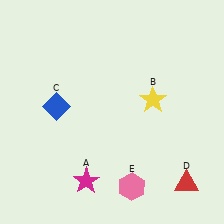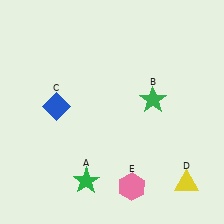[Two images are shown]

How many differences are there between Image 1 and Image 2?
There are 3 differences between the two images.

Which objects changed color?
A changed from magenta to green. B changed from yellow to green. D changed from red to yellow.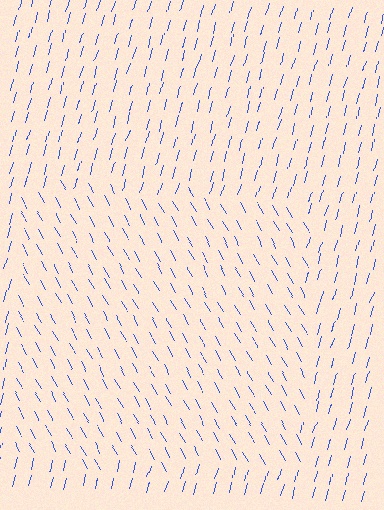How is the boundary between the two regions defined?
The boundary is defined purely by a change in line orientation (approximately 45 degrees difference). All lines are the same color and thickness.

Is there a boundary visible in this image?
Yes, there is a texture boundary formed by a change in line orientation.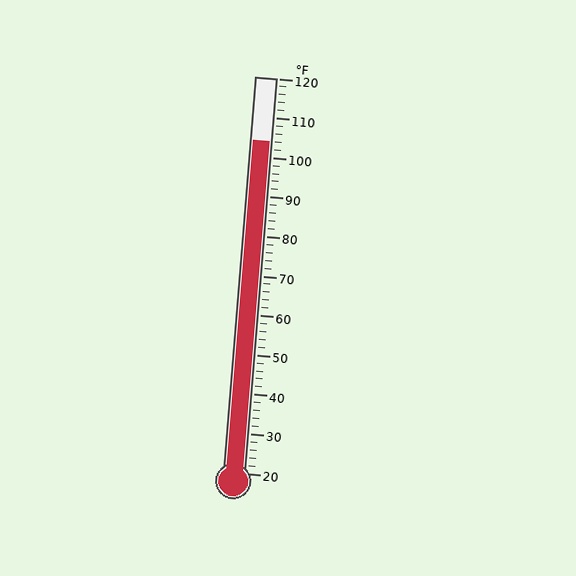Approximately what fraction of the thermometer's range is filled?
The thermometer is filled to approximately 85% of its range.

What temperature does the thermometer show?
The thermometer shows approximately 104°F.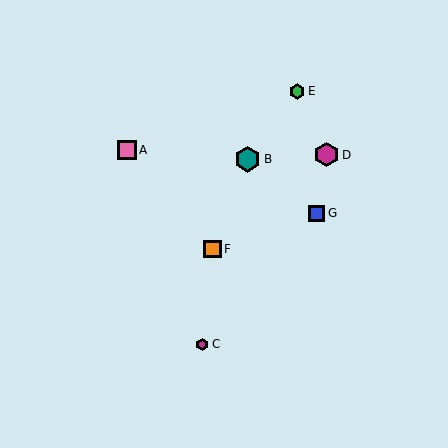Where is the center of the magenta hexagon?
The center of the magenta hexagon is at (202, 344).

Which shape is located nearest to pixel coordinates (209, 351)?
The magenta hexagon (labeled C) at (202, 344) is nearest to that location.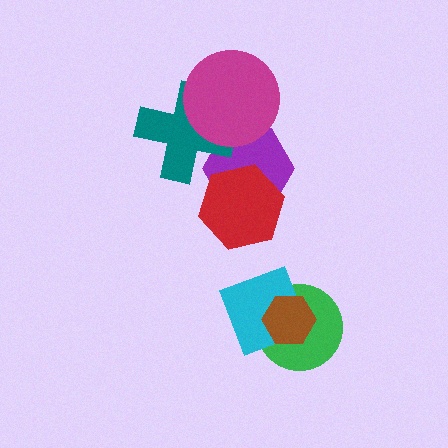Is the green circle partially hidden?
Yes, it is partially covered by another shape.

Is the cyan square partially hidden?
Yes, it is partially covered by another shape.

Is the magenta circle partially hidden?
No, no other shape covers it.